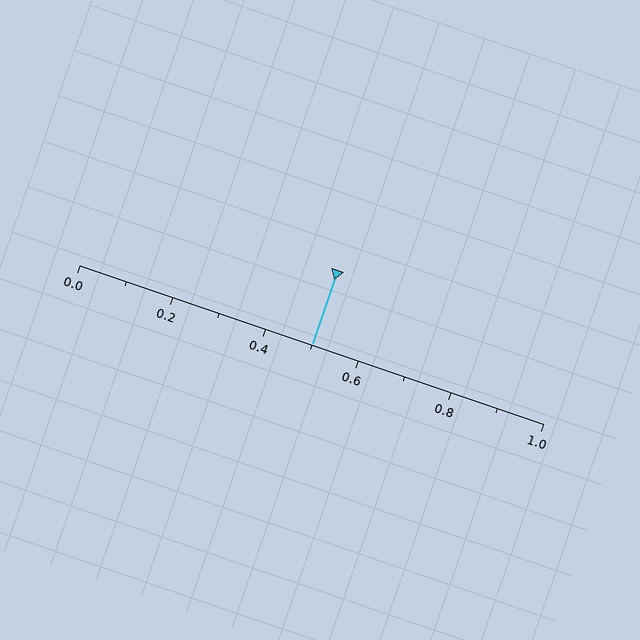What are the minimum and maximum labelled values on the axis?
The axis runs from 0.0 to 1.0.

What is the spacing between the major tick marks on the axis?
The major ticks are spaced 0.2 apart.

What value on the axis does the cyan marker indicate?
The marker indicates approximately 0.5.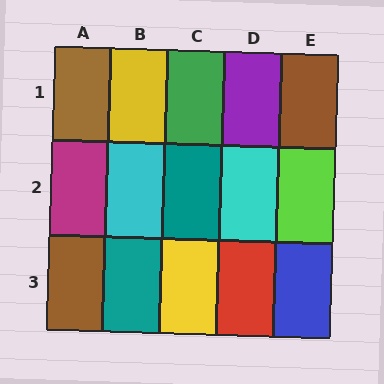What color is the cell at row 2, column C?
Teal.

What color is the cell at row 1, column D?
Purple.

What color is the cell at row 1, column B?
Yellow.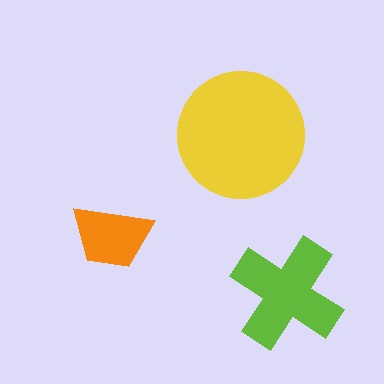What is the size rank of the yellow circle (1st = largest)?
1st.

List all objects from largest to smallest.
The yellow circle, the lime cross, the orange trapezoid.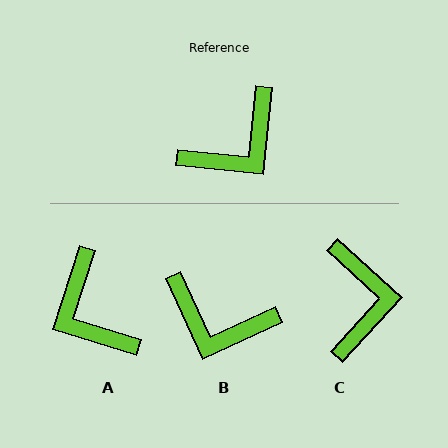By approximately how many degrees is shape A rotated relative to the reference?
Approximately 102 degrees clockwise.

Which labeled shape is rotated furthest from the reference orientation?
A, about 102 degrees away.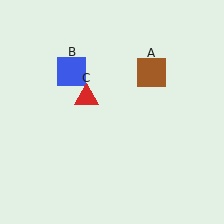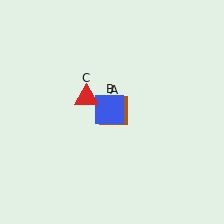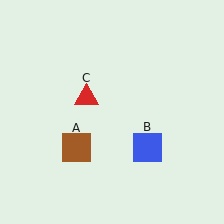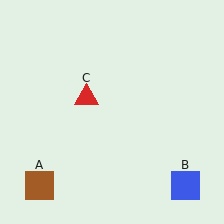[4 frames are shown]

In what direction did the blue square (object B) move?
The blue square (object B) moved down and to the right.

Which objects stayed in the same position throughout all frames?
Red triangle (object C) remained stationary.